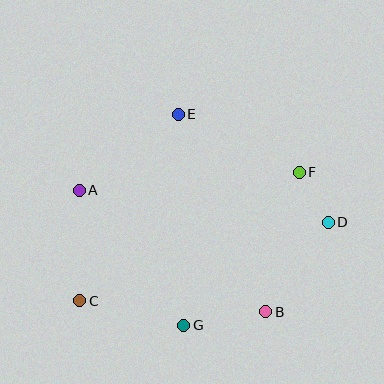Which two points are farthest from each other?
Points C and D are farthest from each other.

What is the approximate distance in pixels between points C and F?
The distance between C and F is approximately 254 pixels.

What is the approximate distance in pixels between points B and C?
The distance between B and C is approximately 186 pixels.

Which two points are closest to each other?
Points D and F are closest to each other.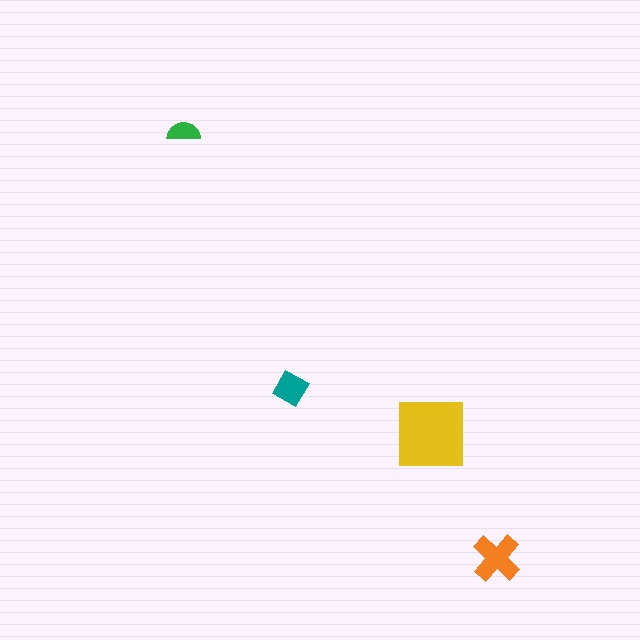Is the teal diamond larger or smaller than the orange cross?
Smaller.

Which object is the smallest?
The green semicircle.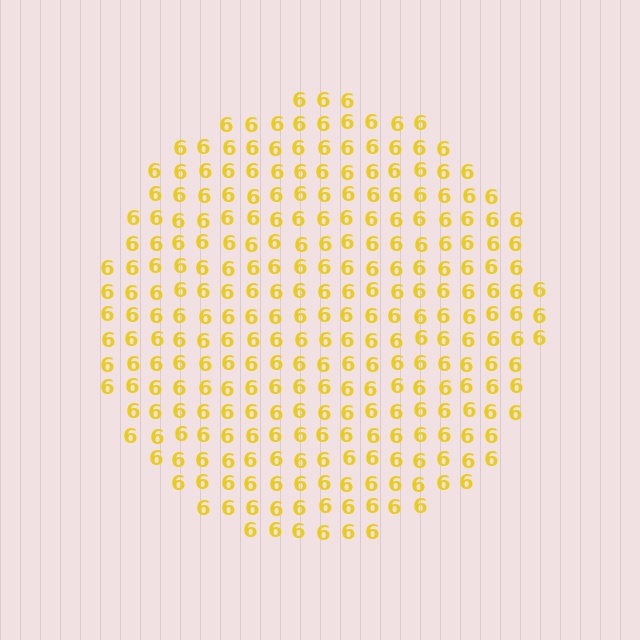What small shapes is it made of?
It is made of small digit 6's.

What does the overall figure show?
The overall figure shows a circle.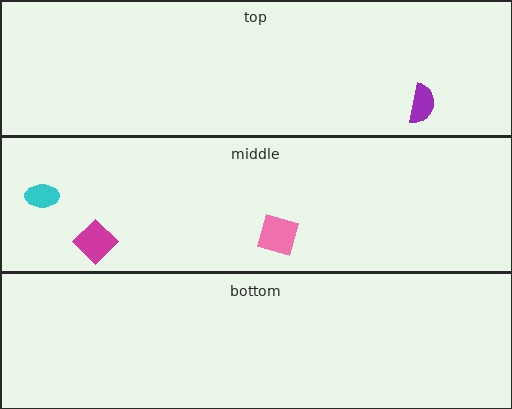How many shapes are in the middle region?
3.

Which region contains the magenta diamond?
The middle region.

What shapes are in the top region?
The purple semicircle.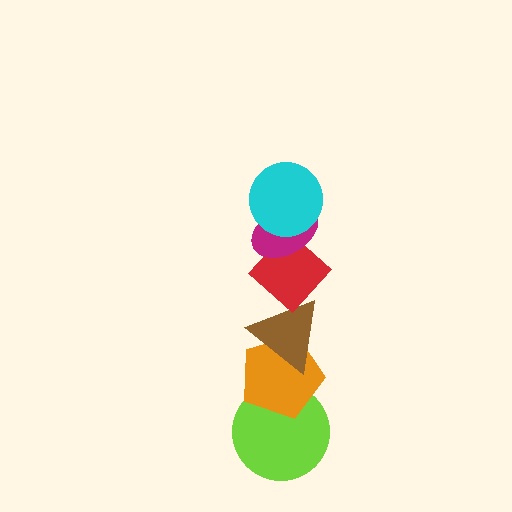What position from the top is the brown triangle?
The brown triangle is 4th from the top.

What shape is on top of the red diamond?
The magenta ellipse is on top of the red diamond.